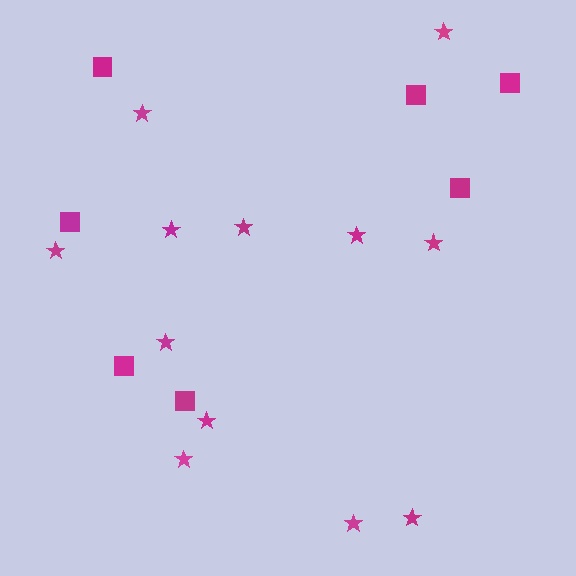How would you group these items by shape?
There are 2 groups: one group of squares (7) and one group of stars (12).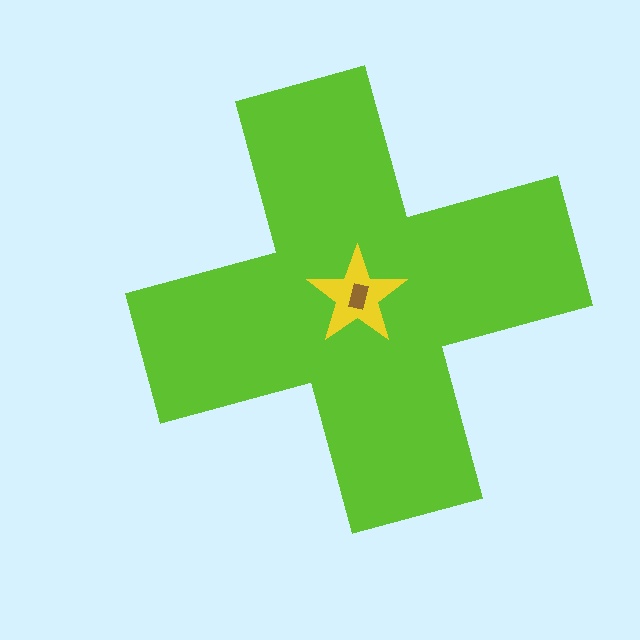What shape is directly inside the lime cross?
The yellow star.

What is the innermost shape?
The brown rectangle.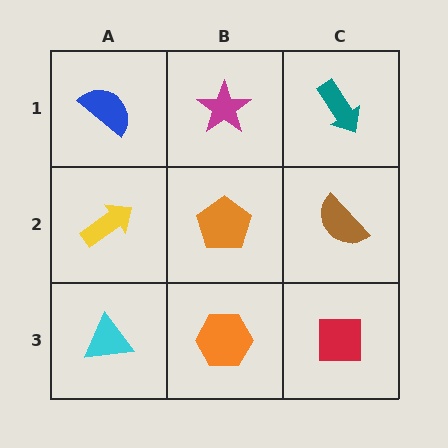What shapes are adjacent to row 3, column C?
A brown semicircle (row 2, column C), an orange hexagon (row 3, column B).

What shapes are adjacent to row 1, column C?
A brown semicircle (row 2, column C), a magenta star (row 1, column B).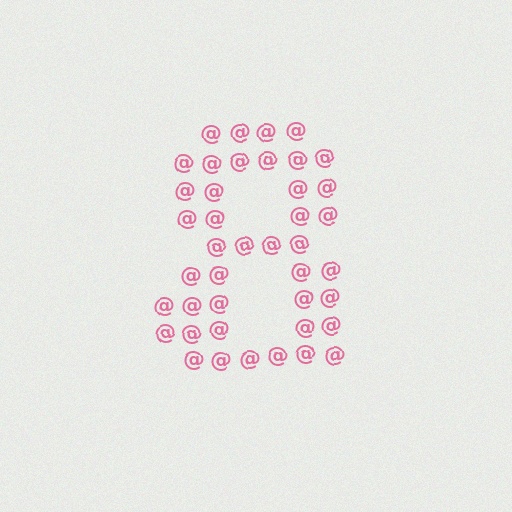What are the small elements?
The small elements are at signs.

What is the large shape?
The large shape is the digit 8.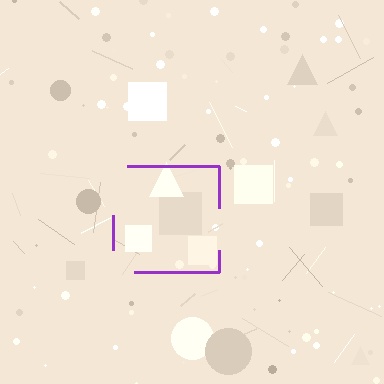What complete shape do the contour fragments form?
The contour fragments form a square.